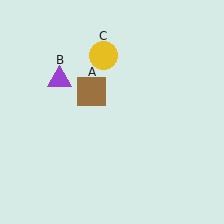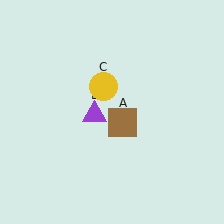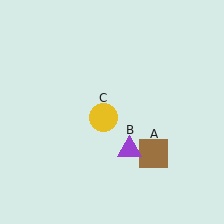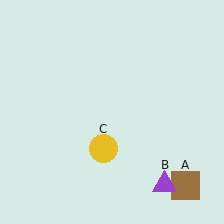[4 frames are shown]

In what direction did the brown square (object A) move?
The brown square (object A) moved down and to the right.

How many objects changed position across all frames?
3 objects changed position: brown square (object A), purple triangle (object B), yellow circle (object C).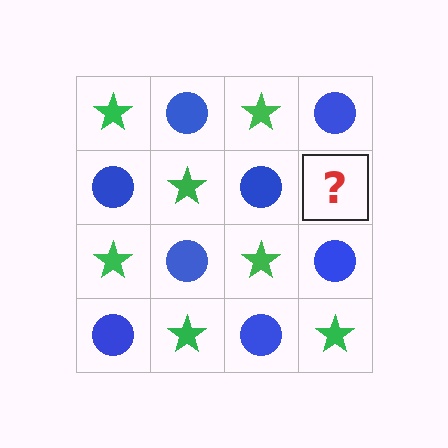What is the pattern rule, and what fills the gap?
The rule is that it alternates green star and blue circle in a checkerboard pattern. The gap should be filled with a green star.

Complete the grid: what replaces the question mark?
The question mark should be replaced with a green star.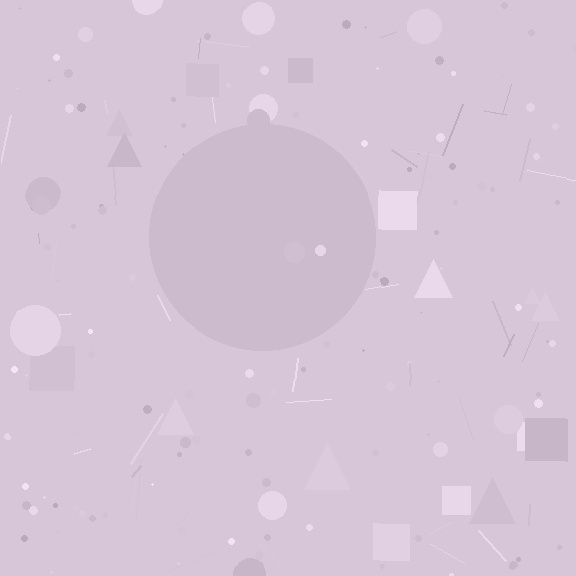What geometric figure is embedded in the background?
A circle is embedded in the background.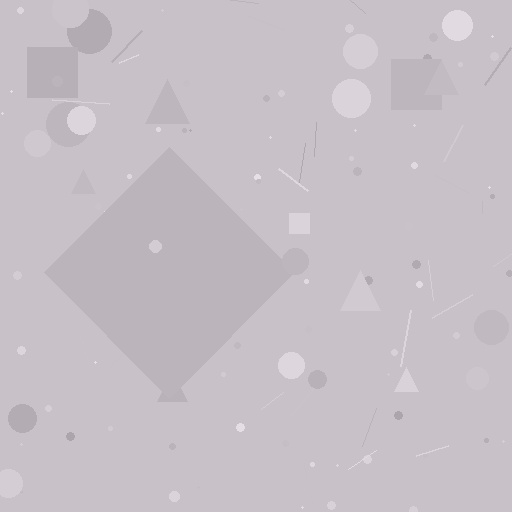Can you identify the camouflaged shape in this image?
The camouflaged shape is a diamond.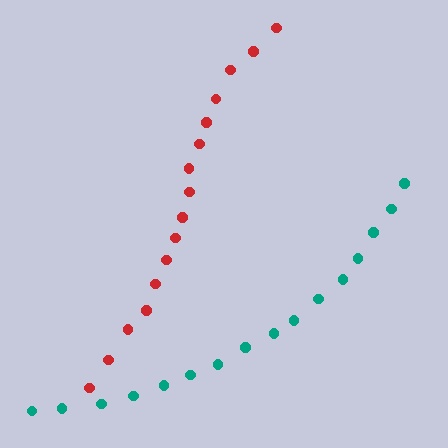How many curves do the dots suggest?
There are 2 distinct paths.